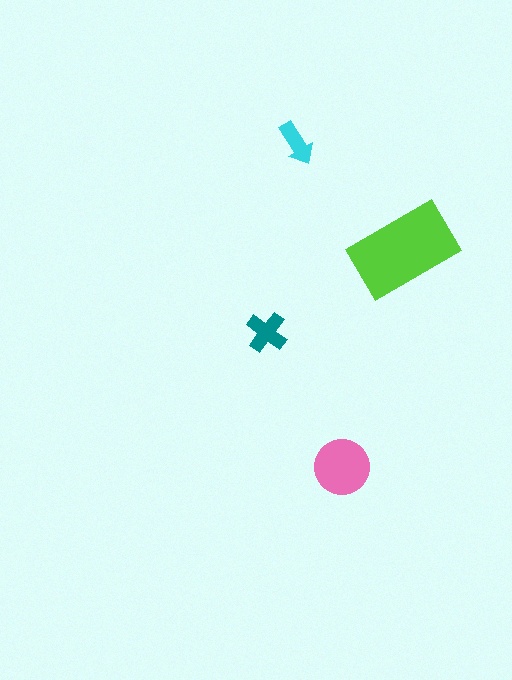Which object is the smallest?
The cyan arrow.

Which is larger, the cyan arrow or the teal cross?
The teal cross.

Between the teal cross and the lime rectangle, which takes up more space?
The lime rectangle.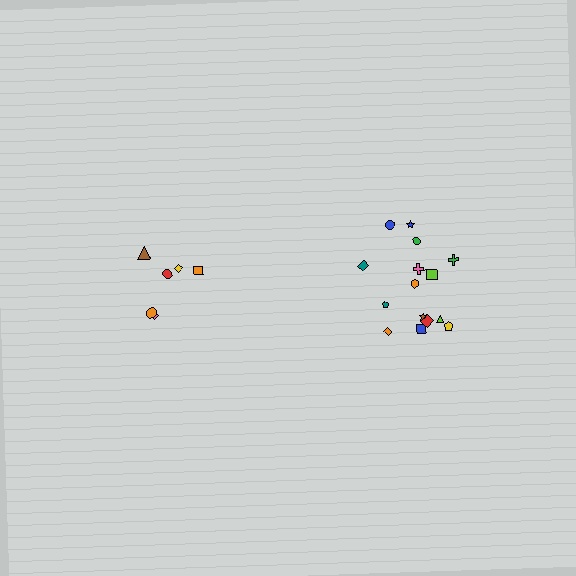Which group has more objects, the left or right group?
The right group.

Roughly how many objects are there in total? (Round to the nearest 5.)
Roughly 20 objects in total.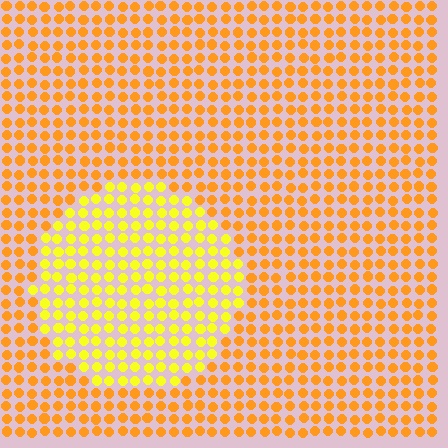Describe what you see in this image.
The image is filled with small orange elements in a uniform arrangement. A circle-shaped region is visible where the elements are tinted to a slightly different hue, forming a subtle color boundary.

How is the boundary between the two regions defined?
The boundary is defined purely by a slight shift in hue (about 30 degrees). Spacing, size, and orientation are identical on both sides.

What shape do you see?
I see a circle.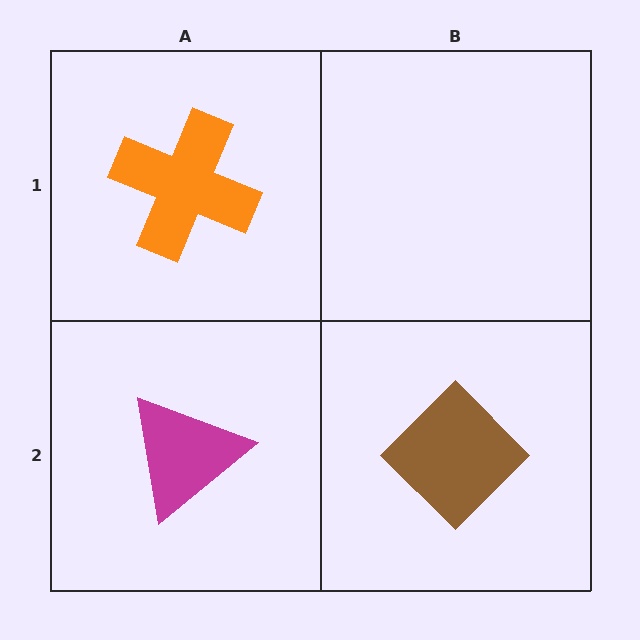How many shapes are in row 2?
2 shapes.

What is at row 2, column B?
A brown diamond.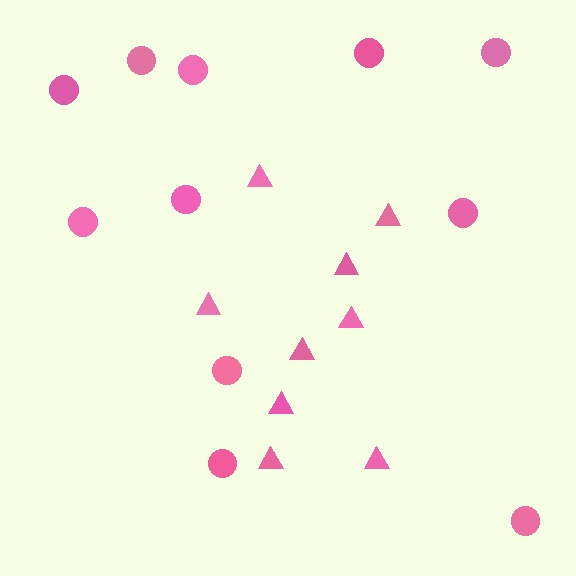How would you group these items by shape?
There are 2 groups: one group of triangles (9) and one group of circles (11).